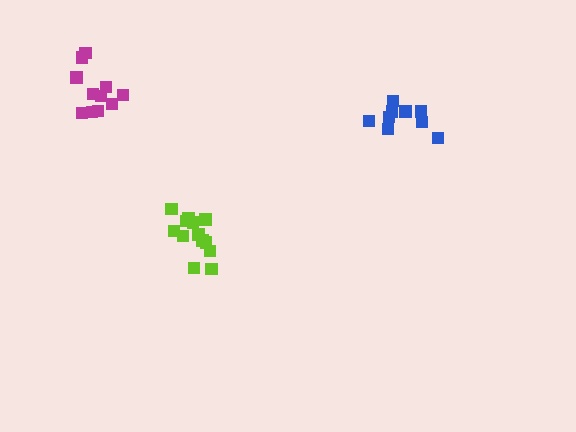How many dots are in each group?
Group 1: 9 dots, Group 2: 11 dots, Group 3: 13 dots (33 total).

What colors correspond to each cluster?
The clusters are colored: blue, magenta, lime.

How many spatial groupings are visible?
There are 3 spatial groupings.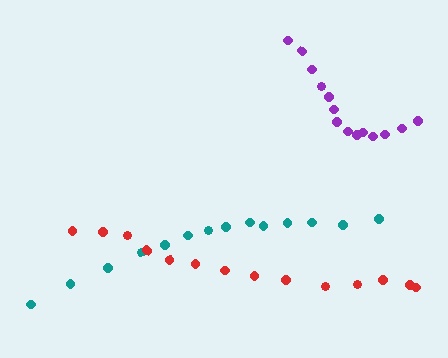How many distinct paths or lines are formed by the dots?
There are 3 distinct paths.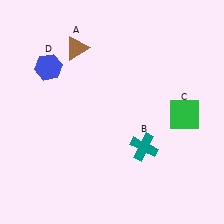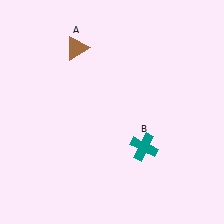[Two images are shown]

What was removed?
The green square (C), the blue hexagon (D) were removed in Image 2.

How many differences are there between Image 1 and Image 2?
There are 2 differences between the two images.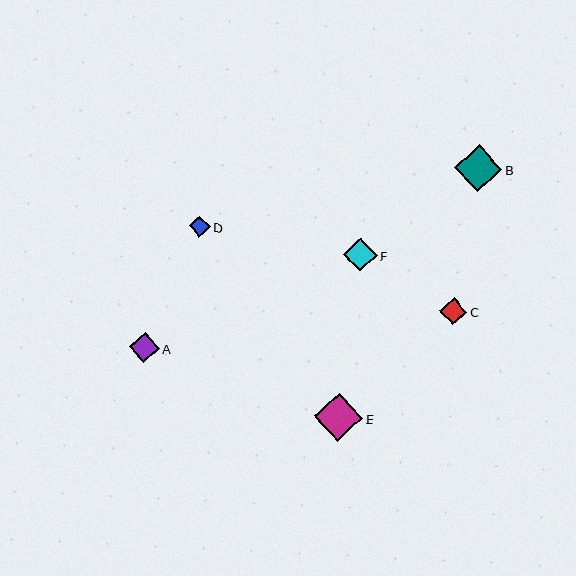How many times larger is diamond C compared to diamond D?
Diamond C is approximately 1.3 times the size of diamond D.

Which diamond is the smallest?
Diamond D is the smallest with a size of approximately 21 pixels.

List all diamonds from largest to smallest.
From largest to smallest: E, B, F, A, C, D.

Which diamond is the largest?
Diamond E is the largest with a size of approximately 49 pixels.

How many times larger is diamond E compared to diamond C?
Diamond E is approximately 1.8 times the size of diamond C.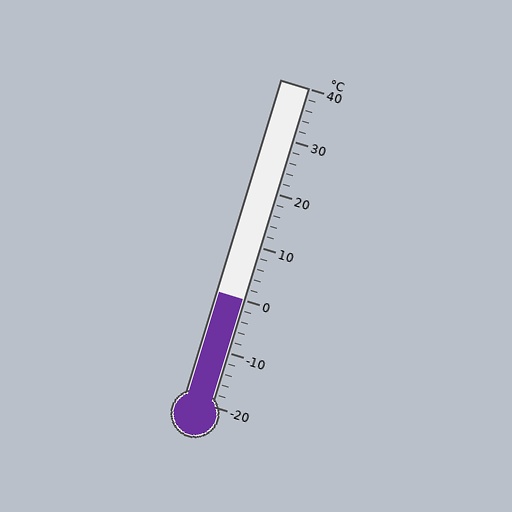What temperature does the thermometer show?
The thermometer shows approximately 0°C.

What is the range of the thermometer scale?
The thermometer scale ranges from -20°C to 40°C.